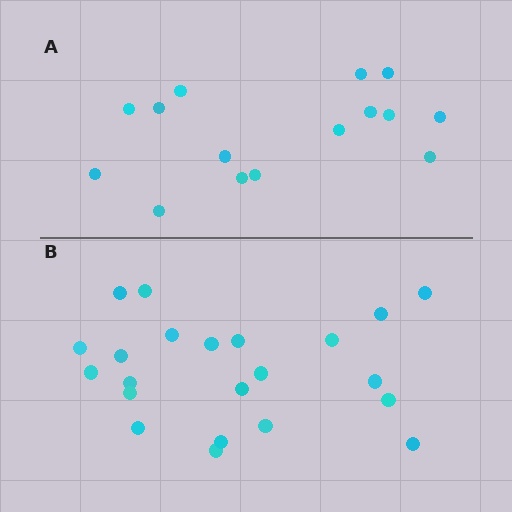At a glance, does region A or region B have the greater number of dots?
Region B (the bottom region) has more dots.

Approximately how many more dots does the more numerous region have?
Region B has roughly 8 or so more dots than region A.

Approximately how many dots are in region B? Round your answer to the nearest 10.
About 20 dots. (The exact count is 22, which rounds to 20.)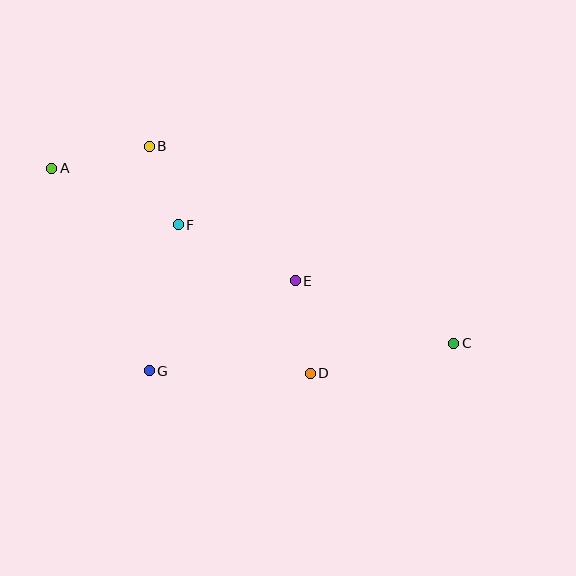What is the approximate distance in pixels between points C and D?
The distance between C and D is approximately 147 pixels.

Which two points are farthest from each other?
Points A and C are farthest from each other.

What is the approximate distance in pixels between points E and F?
The distance between E and F is approximately 130 pixels.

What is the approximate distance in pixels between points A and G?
The distance between A and G is approximately 225 pixels.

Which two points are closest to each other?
Points B and F are closest to each other.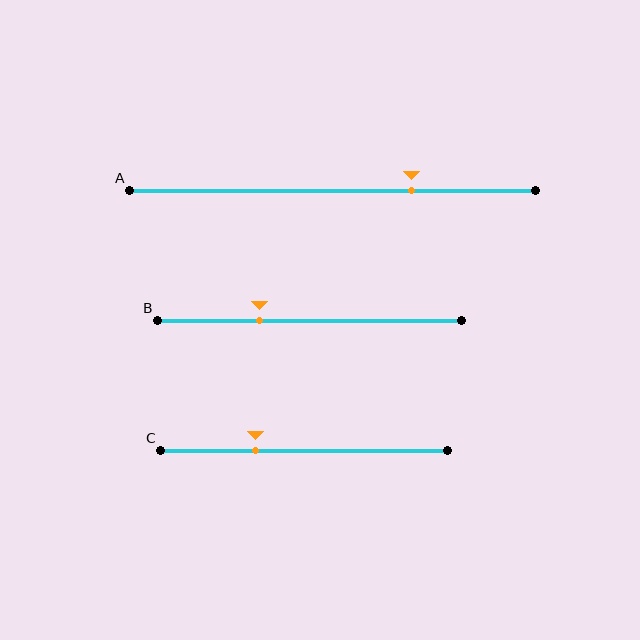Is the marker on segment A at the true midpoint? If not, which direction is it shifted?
No, the marker on segment A is shifted to the right by about 19% of the segment length.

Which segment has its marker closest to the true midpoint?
Segment B has its marker closest to the true midpoint.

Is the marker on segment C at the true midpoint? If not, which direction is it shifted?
No, the marker on segment C is shifted to the left by about 17% of the segment length.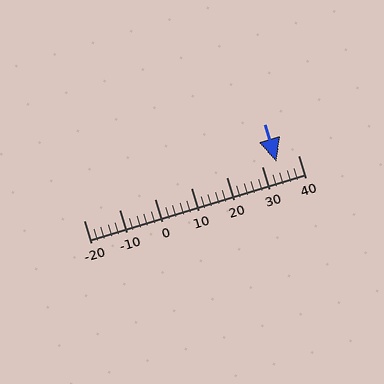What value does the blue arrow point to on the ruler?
The blue arrow points to approximately 34.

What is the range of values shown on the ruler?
The ruler shows values from -20 to 40.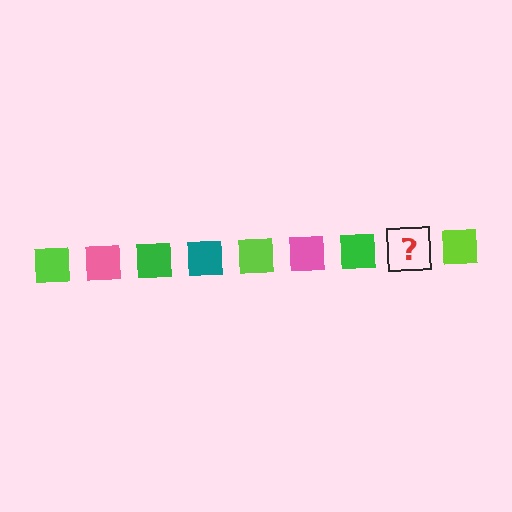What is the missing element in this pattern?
The missing element is a teal square.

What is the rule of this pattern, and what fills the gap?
The rule is that the pattern cycles through lime, pink, green, teal squares. The gap should be filled with a teal square.